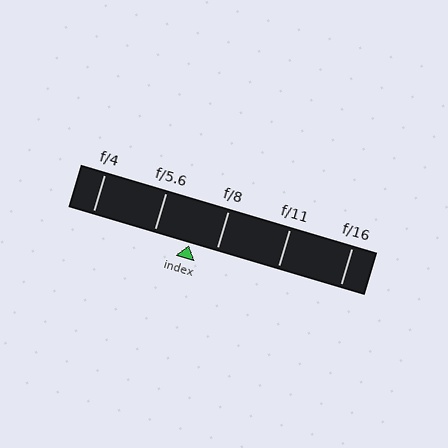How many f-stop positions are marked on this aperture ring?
There are 5 f-stop positions marked.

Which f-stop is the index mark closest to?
The index mark is closest to f/8.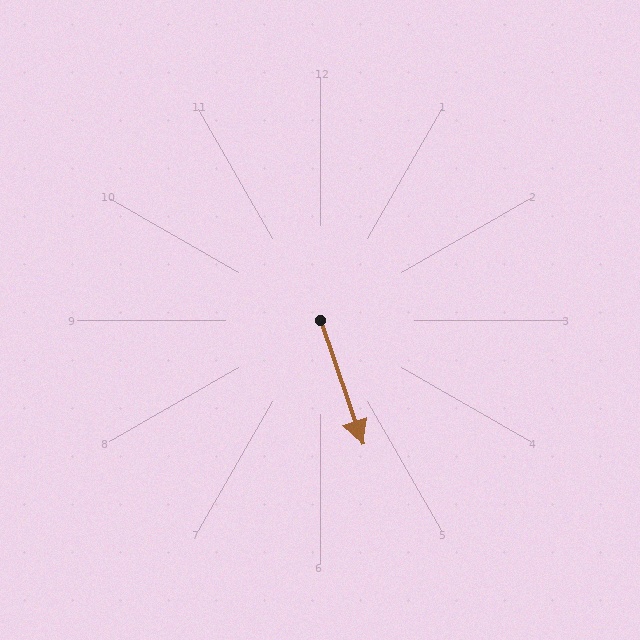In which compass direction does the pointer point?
South.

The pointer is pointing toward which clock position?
Roughly 5 o'clock.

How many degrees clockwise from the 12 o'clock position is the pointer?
Approximately 161 degrees.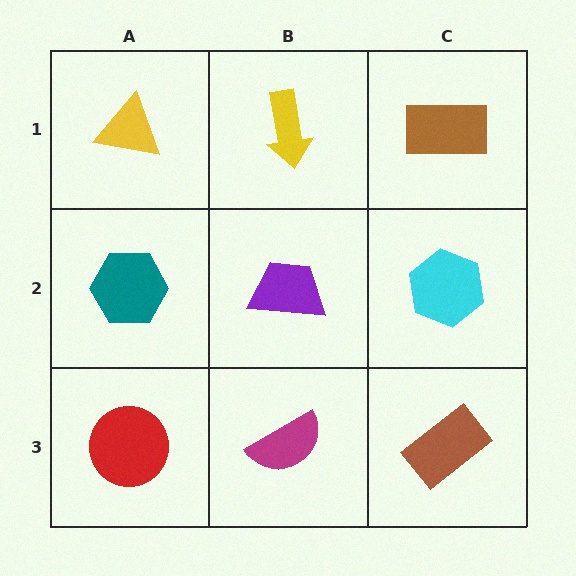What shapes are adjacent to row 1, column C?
A cyan hexagon (row 2, column C), a yellow arrow (row 1, column B).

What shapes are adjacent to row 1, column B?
A purple trapezoid (row 2, column B), a yellow triangle (row 1, column A), a brown rectangle (row 1, column C).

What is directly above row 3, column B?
A purple trapezoid.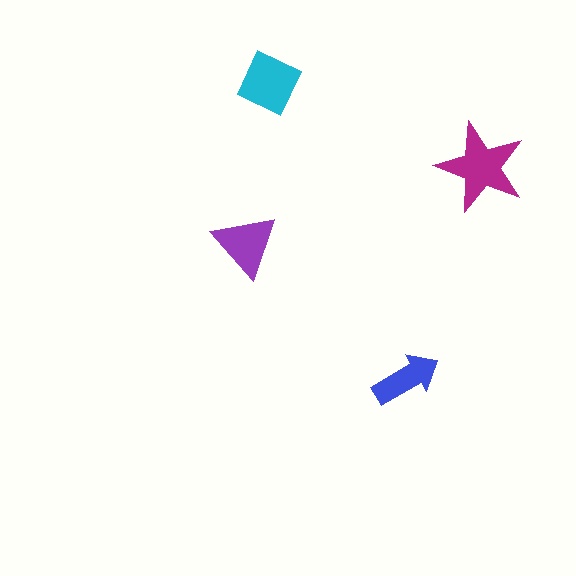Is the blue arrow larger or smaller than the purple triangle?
Smaller.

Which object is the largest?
The magenta star.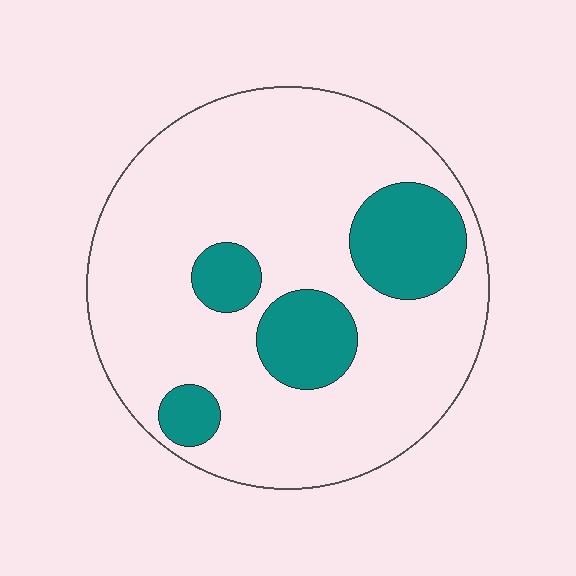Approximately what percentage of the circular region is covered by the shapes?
Approximately 20%.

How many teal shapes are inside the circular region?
4.